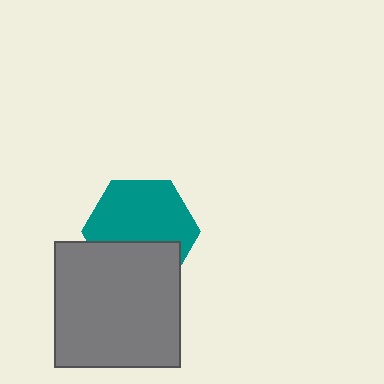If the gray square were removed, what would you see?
You would see the complete teal hexagon.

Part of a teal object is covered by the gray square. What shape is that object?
It is a hexagon.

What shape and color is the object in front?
The object in front is a gray square.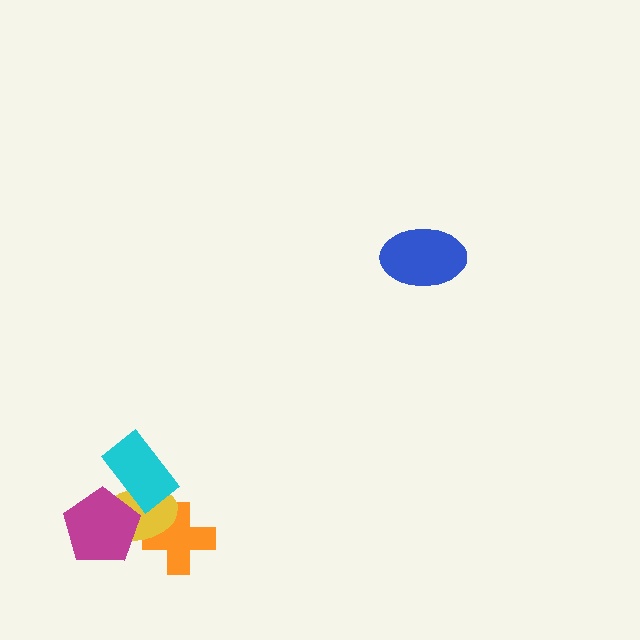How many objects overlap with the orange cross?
1 object overlaps with the orange cross.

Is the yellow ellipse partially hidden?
Yes, it is partially covered by another shape.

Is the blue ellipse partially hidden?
No, no other shape covers it.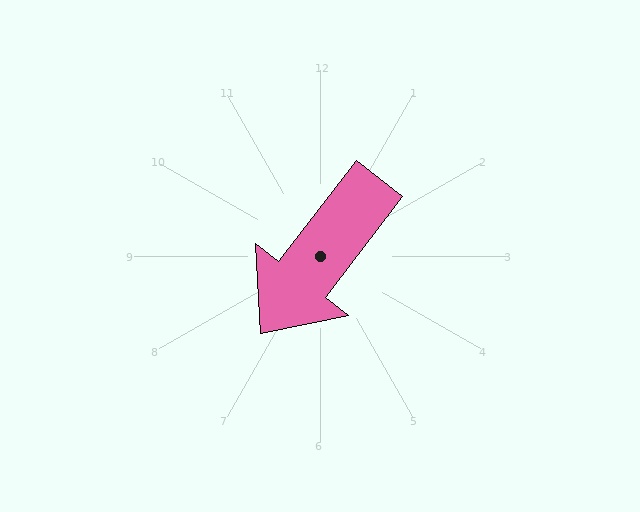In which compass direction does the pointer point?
Southwest.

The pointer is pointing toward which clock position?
Roughly 7 o'clock.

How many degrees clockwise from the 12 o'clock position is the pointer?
Approximately 218 degrees.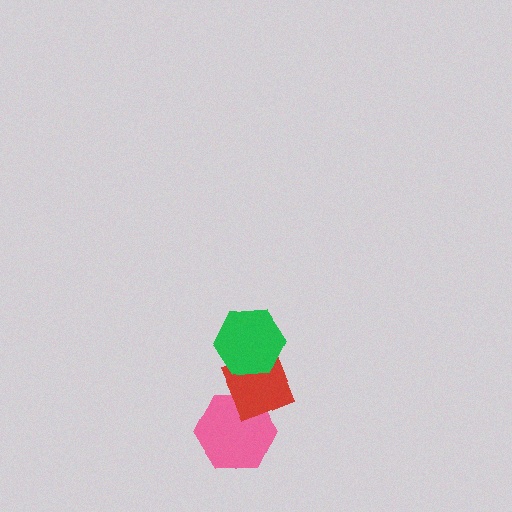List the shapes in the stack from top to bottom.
From top to bottom: the green hexagon, the red diamond, the pink hexagon.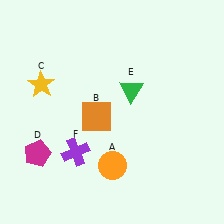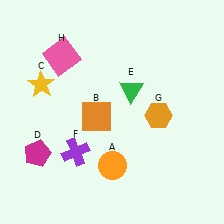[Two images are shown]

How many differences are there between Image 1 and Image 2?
There are 2 differences between the two images.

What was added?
An orange hexagon (G), a pink square (H) were added in Image 2.